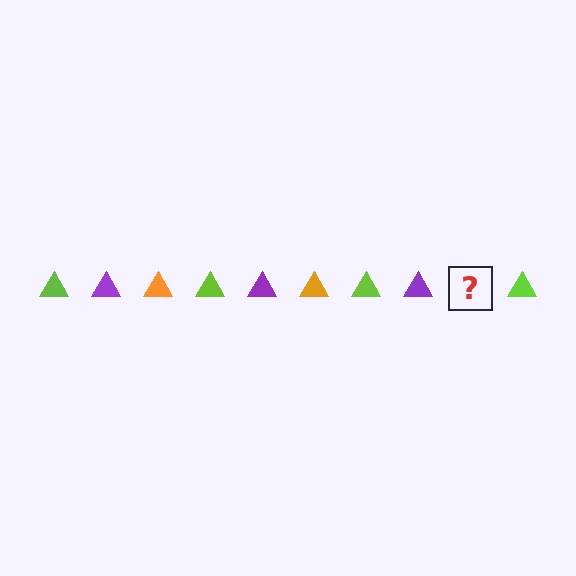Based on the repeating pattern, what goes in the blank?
The blank should be an orange triangle.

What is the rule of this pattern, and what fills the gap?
The rule is that the pattern cycles through lime, purple, orange triangles. The gap should be filled with an orange triangle.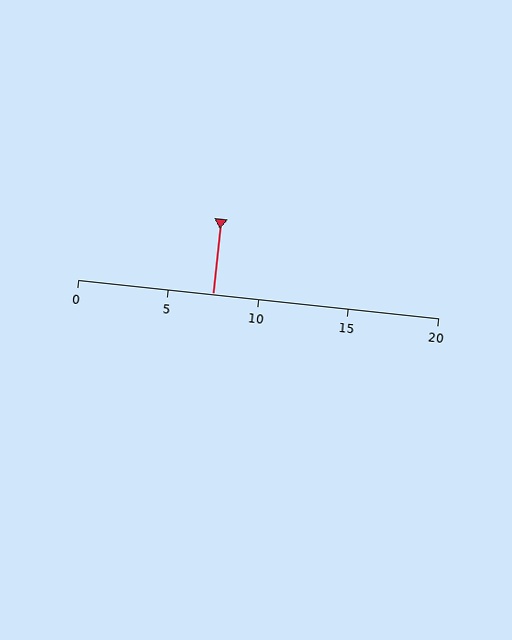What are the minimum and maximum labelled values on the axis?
The axis runs from 0 to 20.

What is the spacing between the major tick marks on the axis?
The major ticks are spaced 5 apart.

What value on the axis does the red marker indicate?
The marker indicates approximately 7.5.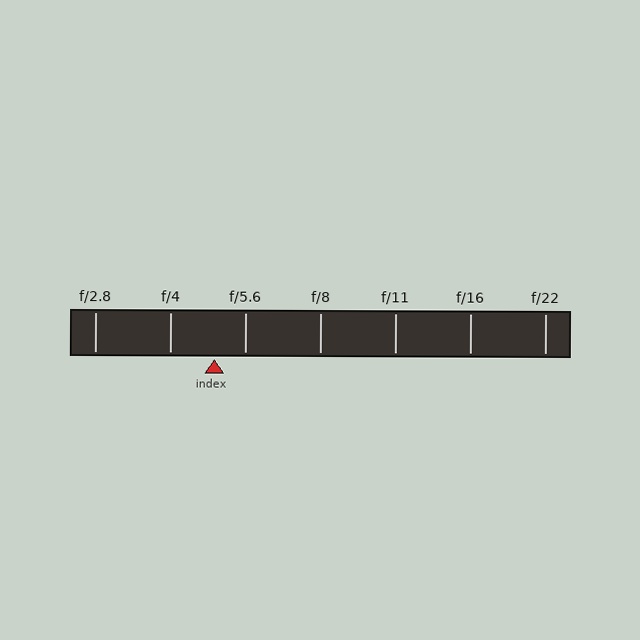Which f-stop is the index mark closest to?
The index mark is closest to f/5.6.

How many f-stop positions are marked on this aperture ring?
There are 7 f-stop positions marked.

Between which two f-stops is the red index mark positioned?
The index mark is between f/4 and f/5.6.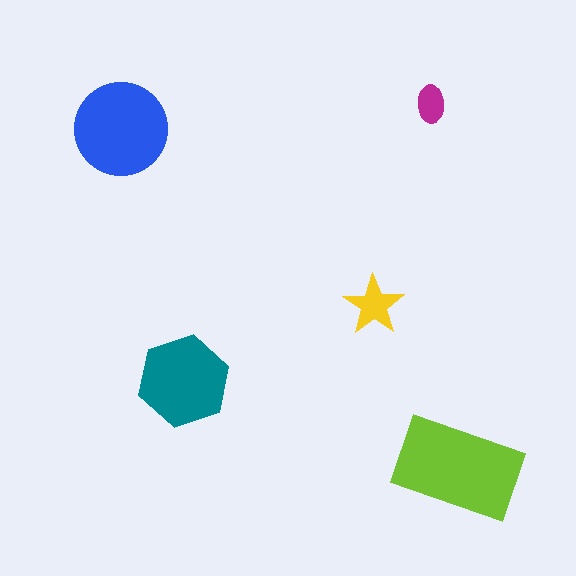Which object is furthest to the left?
The blue circle is leftmost.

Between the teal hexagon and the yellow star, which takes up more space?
The teal hexagon.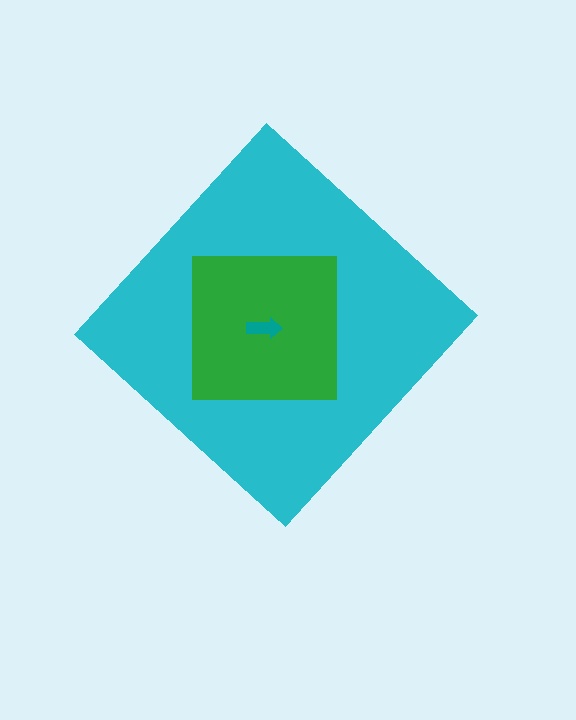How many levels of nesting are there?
3.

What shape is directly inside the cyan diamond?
The green square.